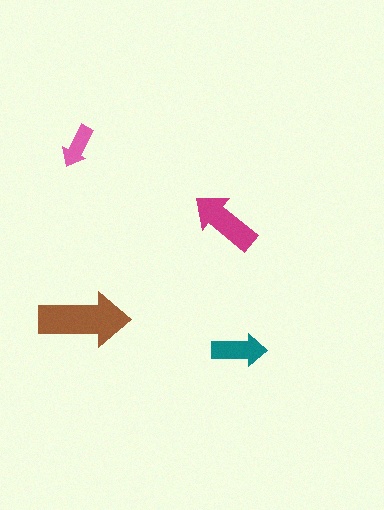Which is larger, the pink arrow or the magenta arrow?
The magenta one.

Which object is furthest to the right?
The teal arrow is rightmost.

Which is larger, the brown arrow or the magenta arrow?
The brown one.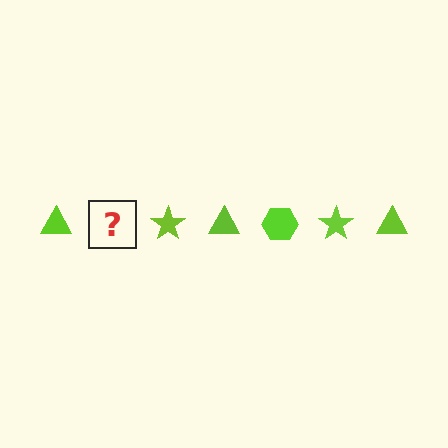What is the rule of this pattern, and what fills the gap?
The rule is that the pattern cycles through triangle, hexagon, star shapes in lime. The gap should be filled with a lime hexagon.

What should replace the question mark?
The question mark should be replaced with a lime hexagon.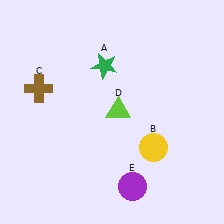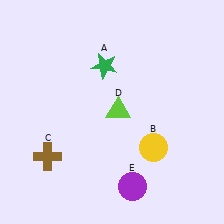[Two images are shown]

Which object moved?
The brown cross (C) moved down.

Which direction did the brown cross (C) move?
The brown cross (C) moved down.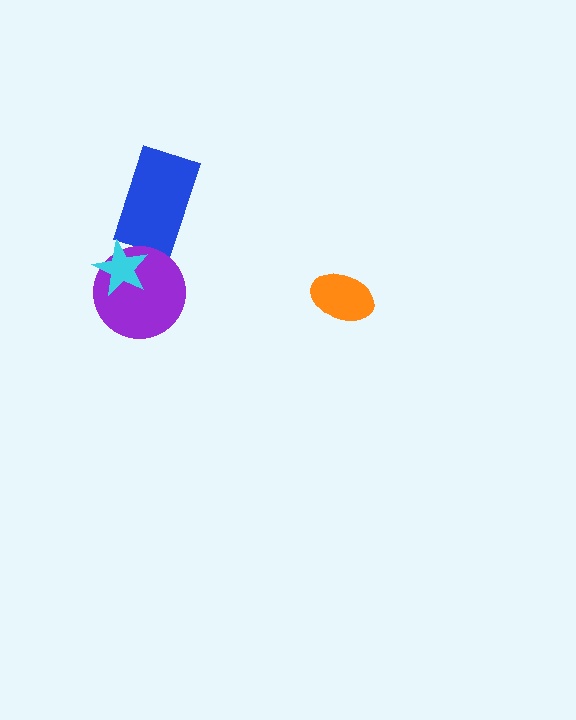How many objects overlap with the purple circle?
1 object overlaps with the purple circle.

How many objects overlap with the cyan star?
1 object overlaps with the cyan star.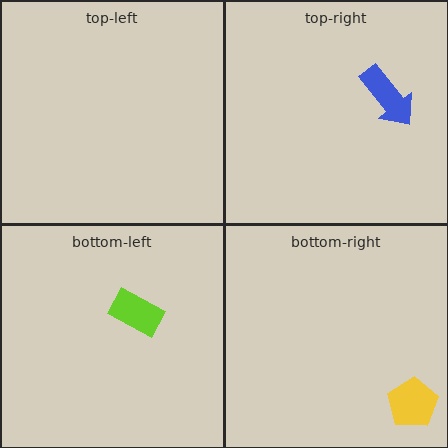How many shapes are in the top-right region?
1.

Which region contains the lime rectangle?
The bottom-left region.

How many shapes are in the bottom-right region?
1.